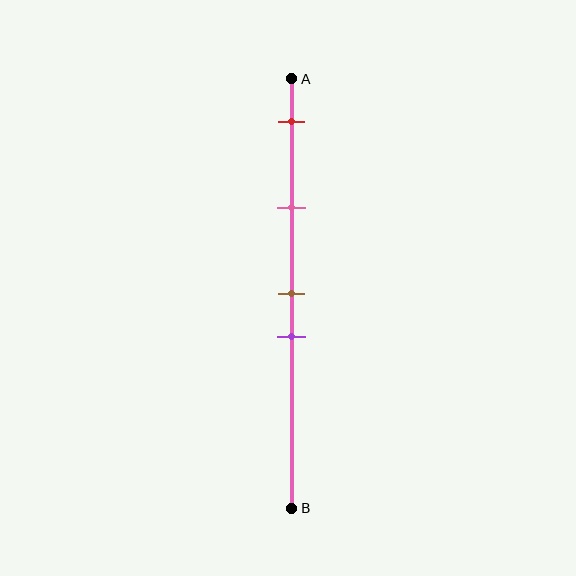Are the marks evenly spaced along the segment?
No, the marks are not evenly spaced.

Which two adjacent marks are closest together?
The brown and purple marks are the closest adjacent pair.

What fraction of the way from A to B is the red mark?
The red mark is approximately 10% (0.1) of the way from A to B.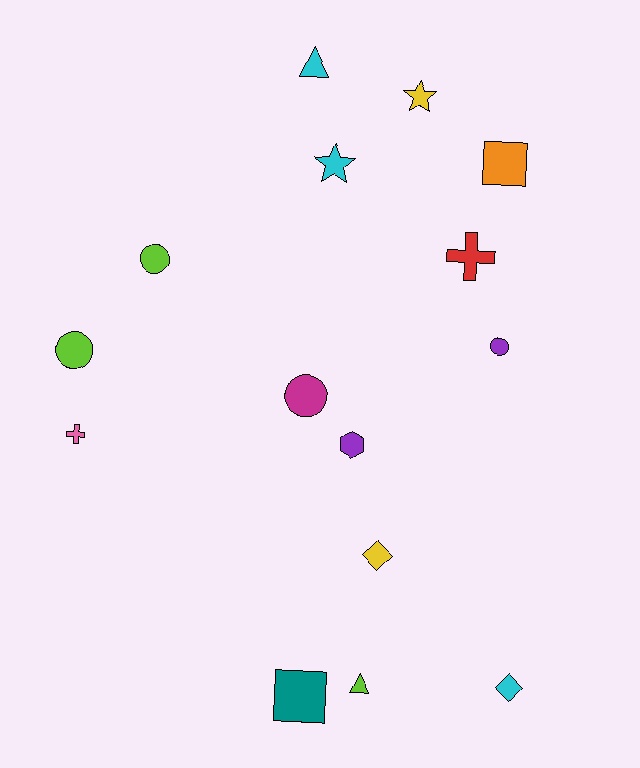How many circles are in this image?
There are 4 circles.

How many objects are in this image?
There are 15 objects.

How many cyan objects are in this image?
There are 3 cyan objects.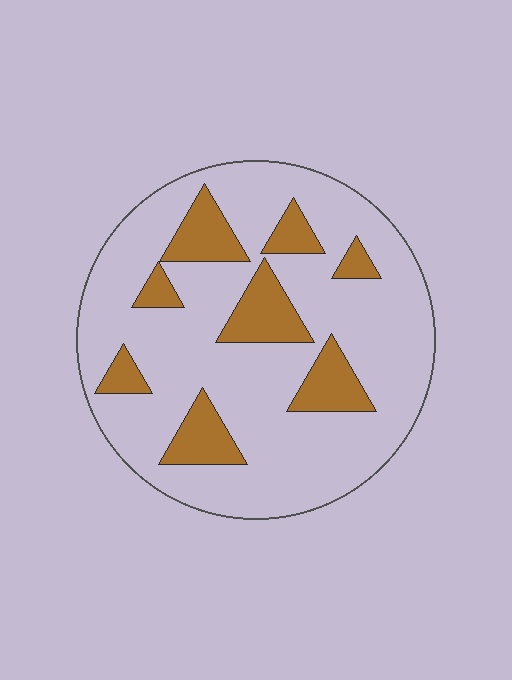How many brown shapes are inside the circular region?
8.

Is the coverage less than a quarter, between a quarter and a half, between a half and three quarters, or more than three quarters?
Less than a quarter.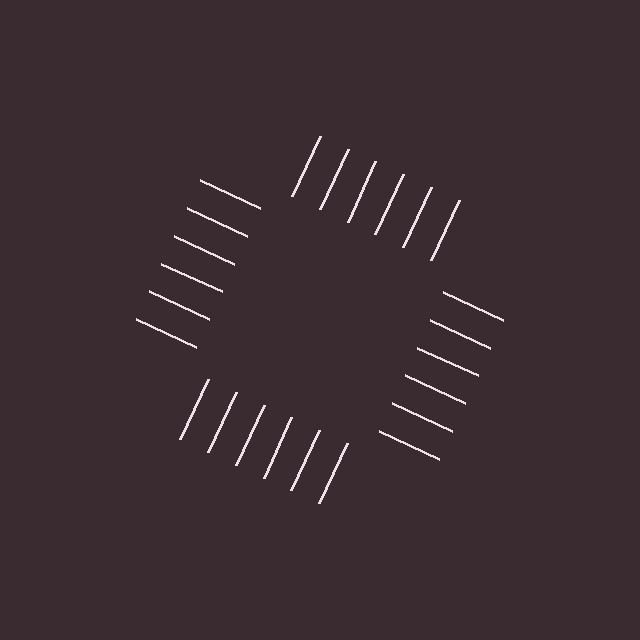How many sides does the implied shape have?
4 sides — the line-ends trace a square.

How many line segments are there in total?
24 — 6 along each of the 4 edges.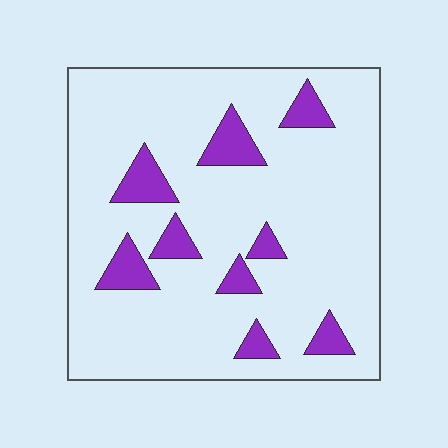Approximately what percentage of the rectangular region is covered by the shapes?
Approximately 15%.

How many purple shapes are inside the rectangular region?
9.